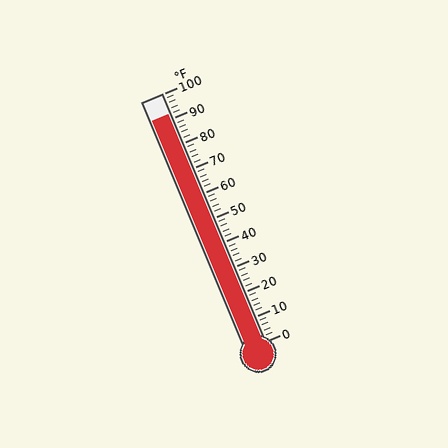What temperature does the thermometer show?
The thermometer shows approximately 92°F.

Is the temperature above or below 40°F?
The temperature is above 40°F.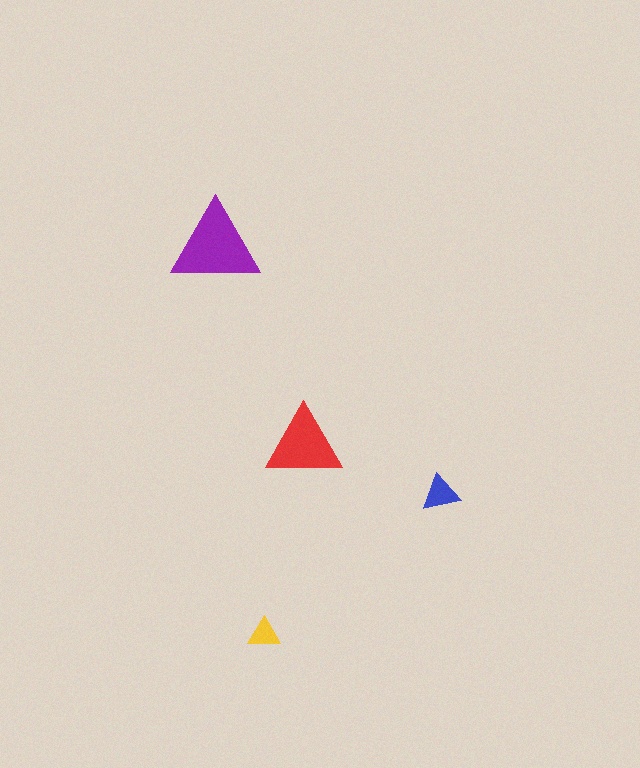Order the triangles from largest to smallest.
the purple one, the red one, the blue one, the yellow one.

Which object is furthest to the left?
The purple triangle is leftmost.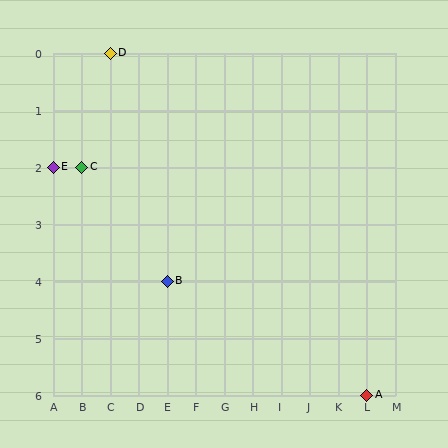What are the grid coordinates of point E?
Point E is at grid coordinates (A, 2).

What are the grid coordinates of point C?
Point C is at grid coordinates (B, 2).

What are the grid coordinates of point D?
Point D is at grid coordinates (C, 0).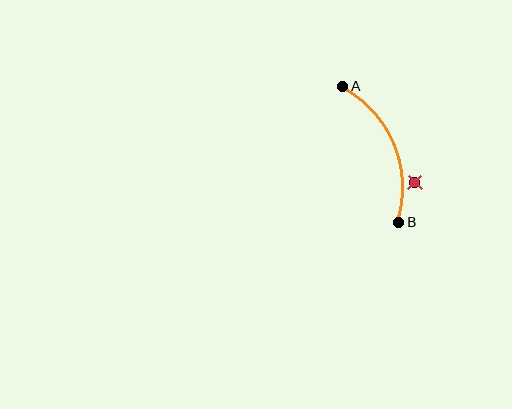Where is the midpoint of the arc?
The arc midpoint is the point on the curve farthest from the straight line joining A and B. It sits to the right of that line.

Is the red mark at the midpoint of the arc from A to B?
No — the red mark does not lie on the arc at all. It sits slightly outside the curve.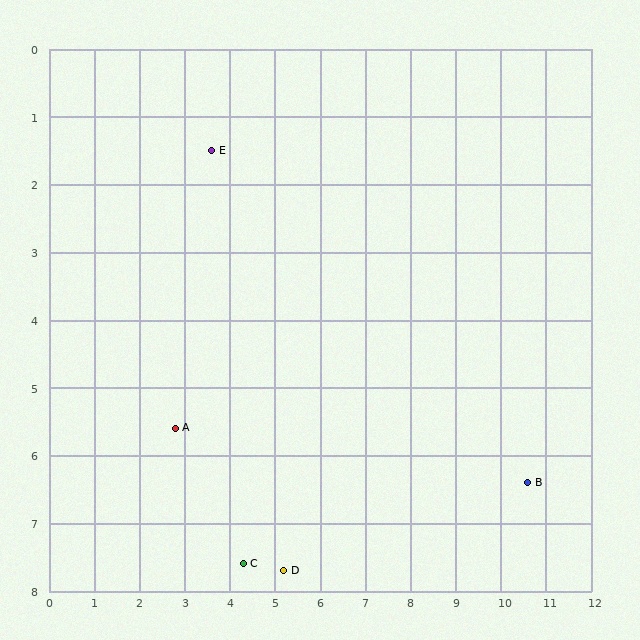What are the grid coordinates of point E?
Point E is at approximately (3.6, 1.5).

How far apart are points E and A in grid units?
Points E and A are about 4.2 grid units apart.